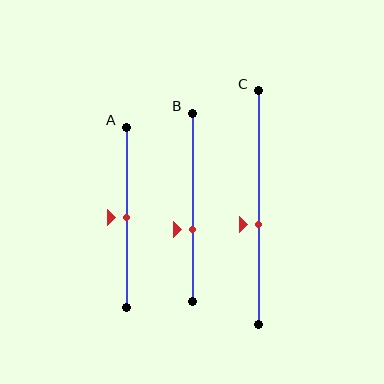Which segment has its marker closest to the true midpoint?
Segment A has its marker closest to the true midpoint.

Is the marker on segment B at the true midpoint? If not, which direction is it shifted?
No, the marker on segment B is shifted downward by about 12% of the segment length.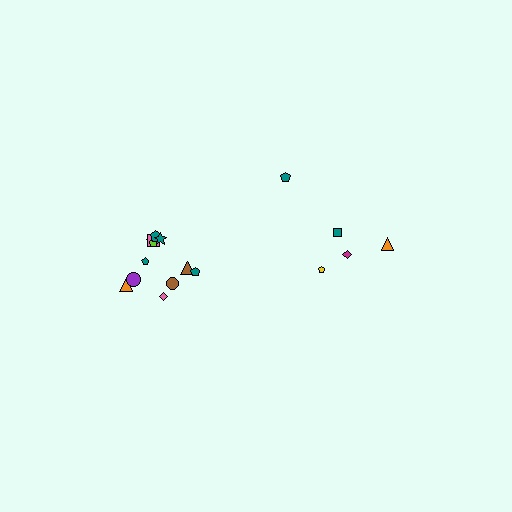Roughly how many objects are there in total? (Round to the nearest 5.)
Roughly 15 objects in total.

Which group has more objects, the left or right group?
The left group.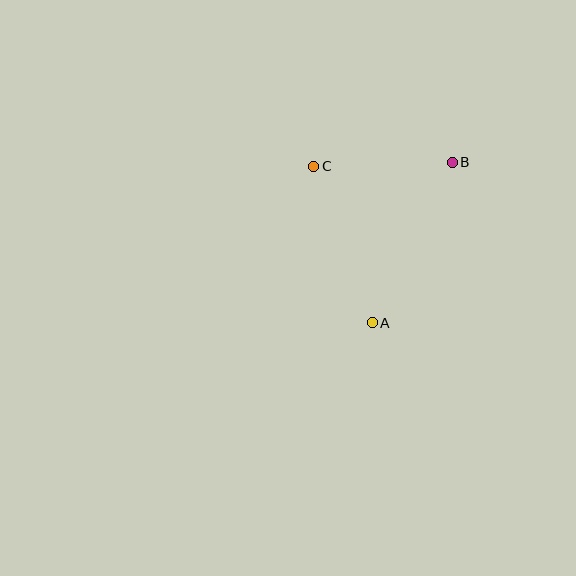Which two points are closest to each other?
Points B and C are closest to each other.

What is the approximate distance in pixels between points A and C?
The distance between A and C is approximately 167 pixels.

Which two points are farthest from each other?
Points A and B are farthest from each other.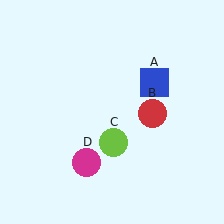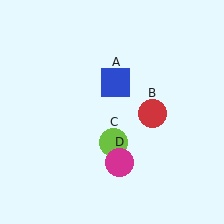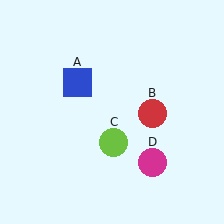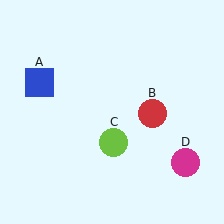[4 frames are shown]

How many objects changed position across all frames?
2 objects changed position: blue square (object A), magenta circle (object D).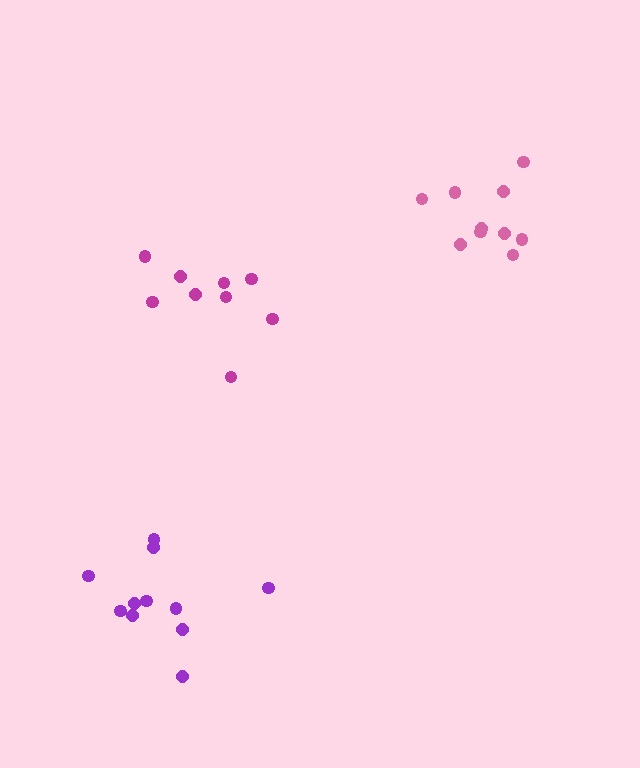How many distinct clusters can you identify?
There are 3 distinct clusters.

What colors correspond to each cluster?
The clusters are colored: magenta, pink, purple.